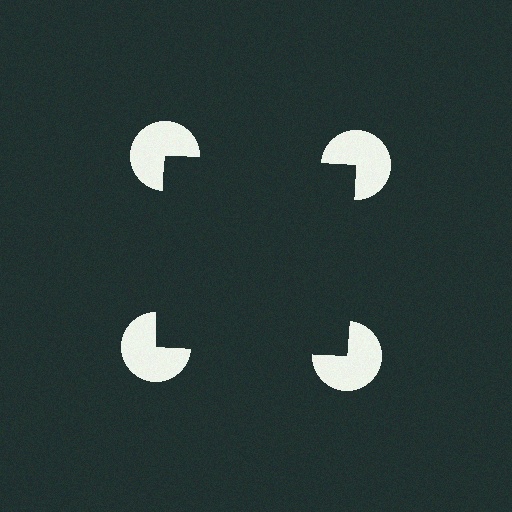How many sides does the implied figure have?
4 sides.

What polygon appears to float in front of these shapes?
An illusory square — its edges are inferred from the aligned wedge cuts in the pac-man discs, not physically drawn.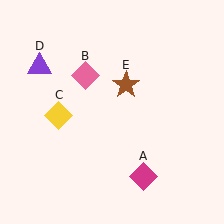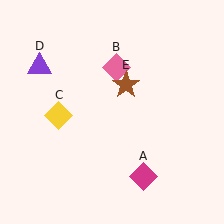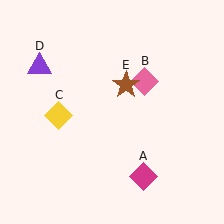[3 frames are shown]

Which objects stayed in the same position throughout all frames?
Magenta diamond (object A) and yellow diamond (object C) and purple triangle (object D) and brown star (object E) remained stationary.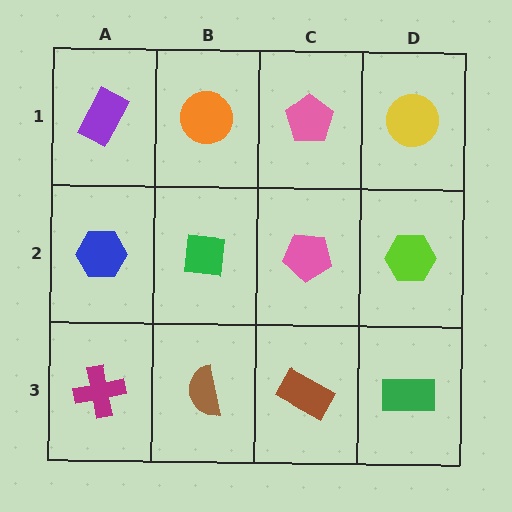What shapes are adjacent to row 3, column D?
A lime hexagon (row 2, column D), a brown rectangle (row 3, column C).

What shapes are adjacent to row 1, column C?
A pink pentagon (row 2, column C), an orange circle (row 1, column B), a yellow circle (row 1, column D).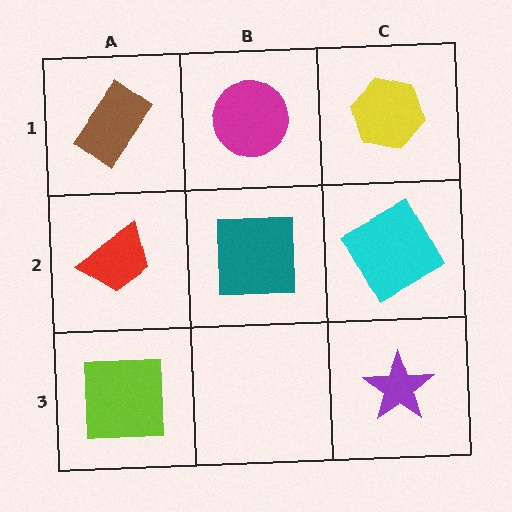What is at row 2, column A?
A red trapezoid.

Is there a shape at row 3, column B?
No, that cell is empty.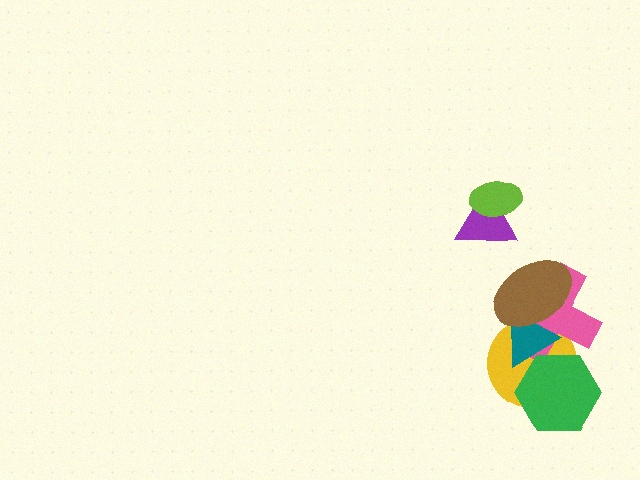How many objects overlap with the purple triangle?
1 object overlaps with the purple triangle.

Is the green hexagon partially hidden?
Yes, it is partially covered by another shape.